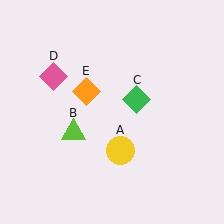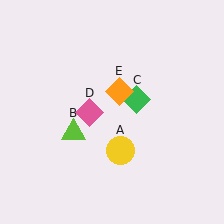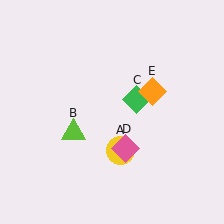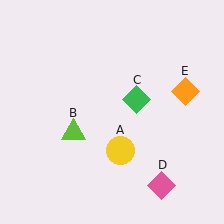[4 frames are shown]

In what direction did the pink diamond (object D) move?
The pink diamond (object D) moved down and to the right.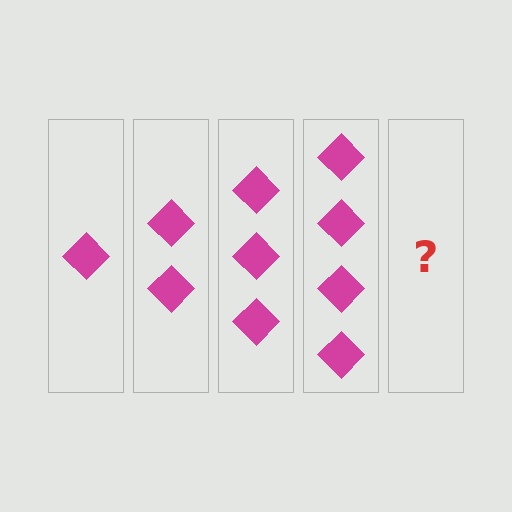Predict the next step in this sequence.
The next step is 5 diamonds.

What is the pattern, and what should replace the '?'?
The pattern is that each step adds one more diamond. The '?' should be 5 diamonds.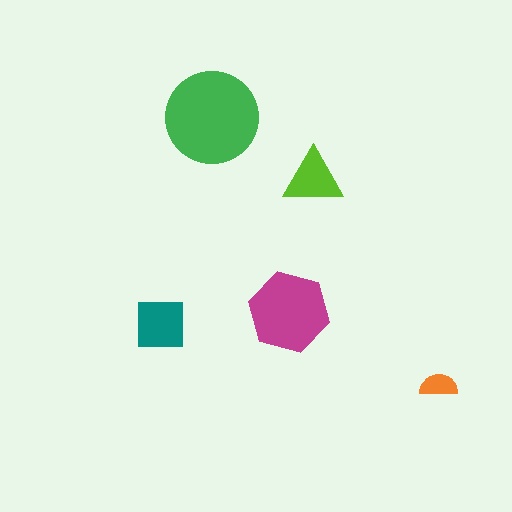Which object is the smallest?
The orange semicircle.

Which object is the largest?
The green circle.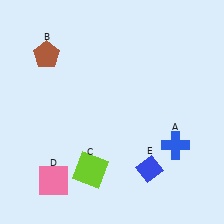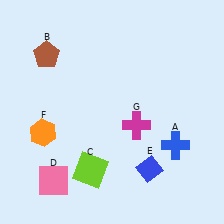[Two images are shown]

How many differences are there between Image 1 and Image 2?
There are 2 differences between the two images.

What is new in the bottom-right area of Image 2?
A magenta cross (G) was added in the bottom-right area of Image 2.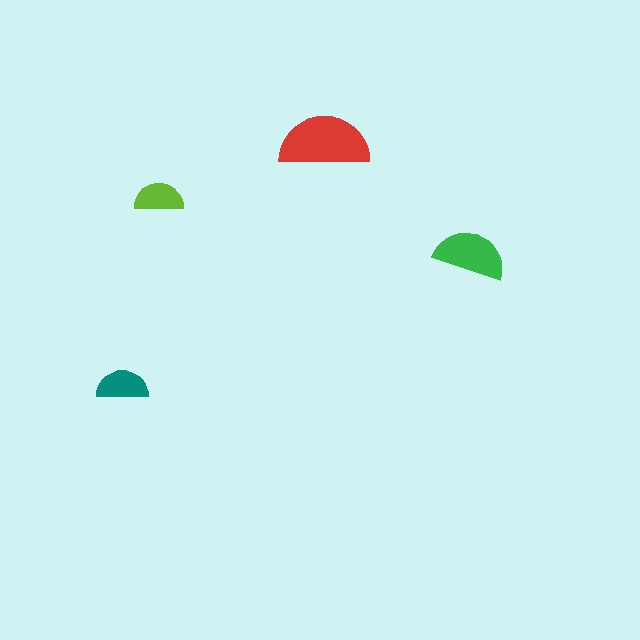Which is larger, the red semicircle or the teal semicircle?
The red one.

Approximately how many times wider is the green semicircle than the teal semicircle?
About 1.5 times wider.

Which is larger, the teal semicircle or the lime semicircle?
The teal one.